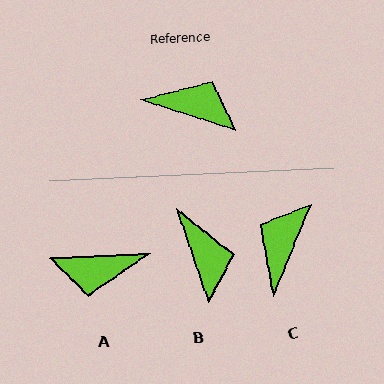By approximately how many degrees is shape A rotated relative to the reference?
Approximately 160 degrees clockwise.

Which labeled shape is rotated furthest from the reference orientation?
A, about 160 degrees away.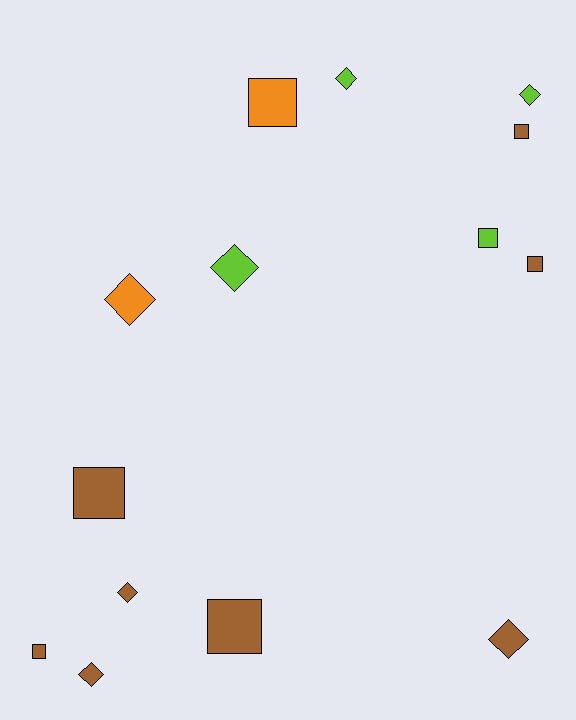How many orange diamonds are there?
There is 1 orange diamond.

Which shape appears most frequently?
Square, with 7 objects.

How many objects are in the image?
There are 14 objects.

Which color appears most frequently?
Brown, with 8 objects.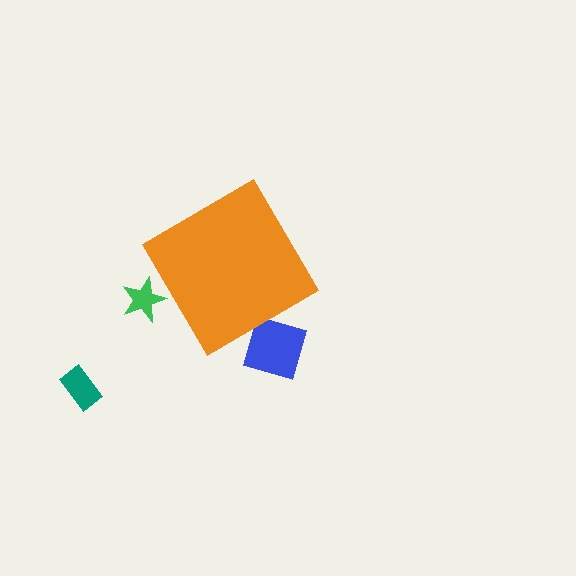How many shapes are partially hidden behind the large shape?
2 shapes are partially hidden.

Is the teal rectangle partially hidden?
No, the teal rectangle is fully visible.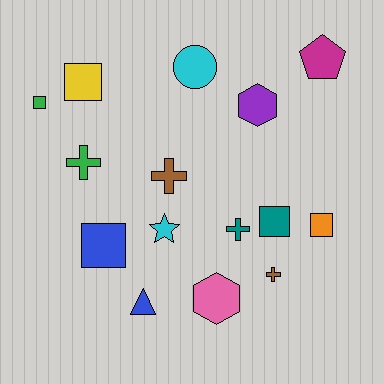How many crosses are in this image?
There are 4 crosses.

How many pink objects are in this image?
There is 1 pink object.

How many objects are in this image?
There are 15 objects.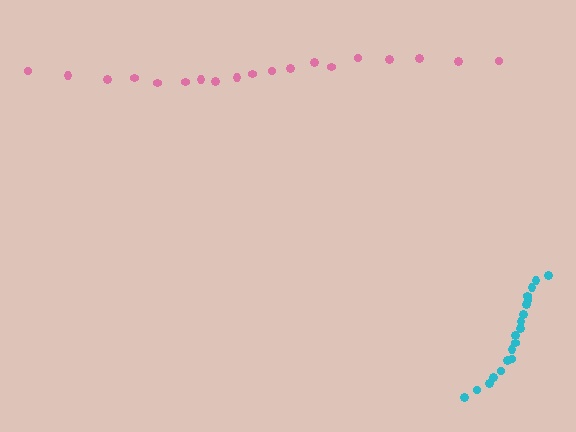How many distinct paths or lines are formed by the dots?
There are 2 distinct paths.